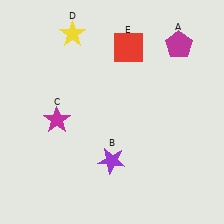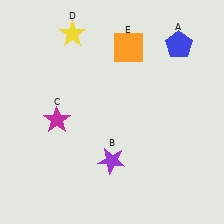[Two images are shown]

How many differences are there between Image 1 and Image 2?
There are 2 differences between the two images.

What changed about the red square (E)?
In Image 1, E is red. In Image 2, it changed to orange.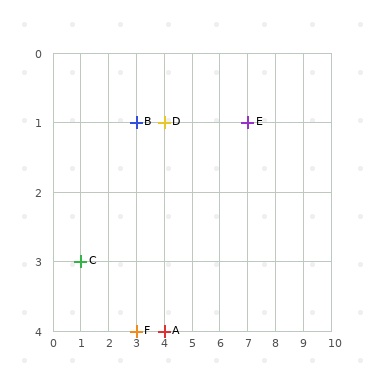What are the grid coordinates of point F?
Point F is at grid coordinates (3, 4).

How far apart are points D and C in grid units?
Points D and C are 3 columns and 2 rows apart (about 3.6 grid units diagonally).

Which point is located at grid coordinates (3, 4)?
Point F is at (3, 4).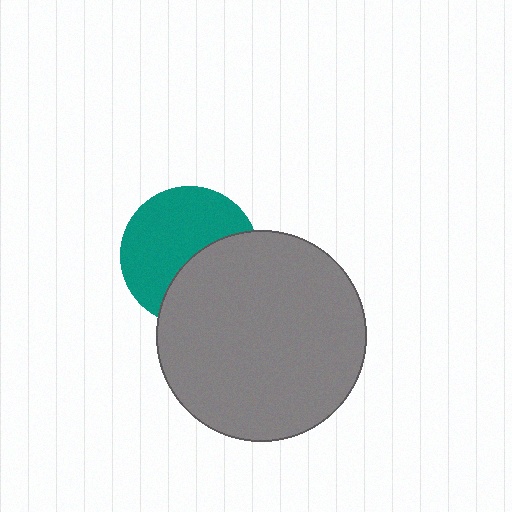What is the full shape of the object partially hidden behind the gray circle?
The partially hidden object is a teal circle.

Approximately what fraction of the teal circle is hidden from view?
Roughly 41% of the teal circle is hidden behind the gray circle.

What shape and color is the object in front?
The object in front is a gray circle.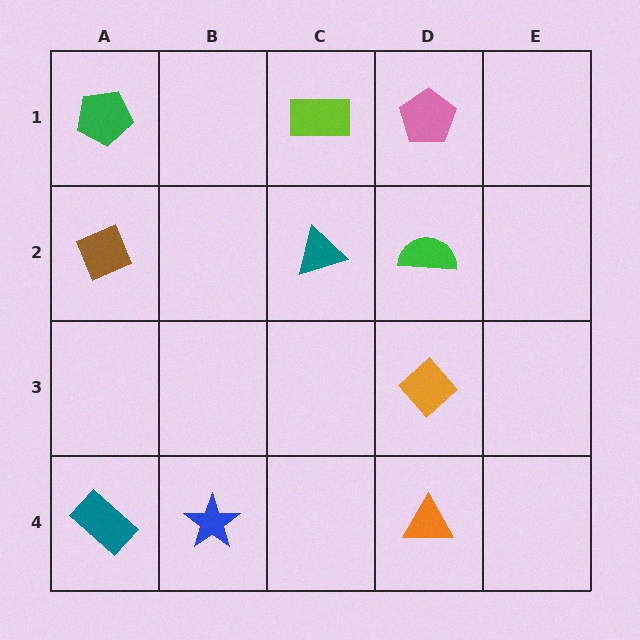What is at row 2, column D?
A green semicircle.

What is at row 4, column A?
A teal rectangle.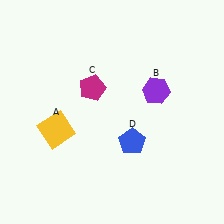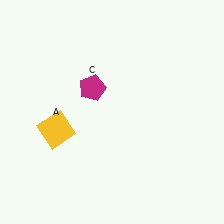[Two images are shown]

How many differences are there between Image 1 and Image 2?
There are 2 differences between the two images.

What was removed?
The blue pentagon (D), the purple hexagon (B) were removed in Image 2.